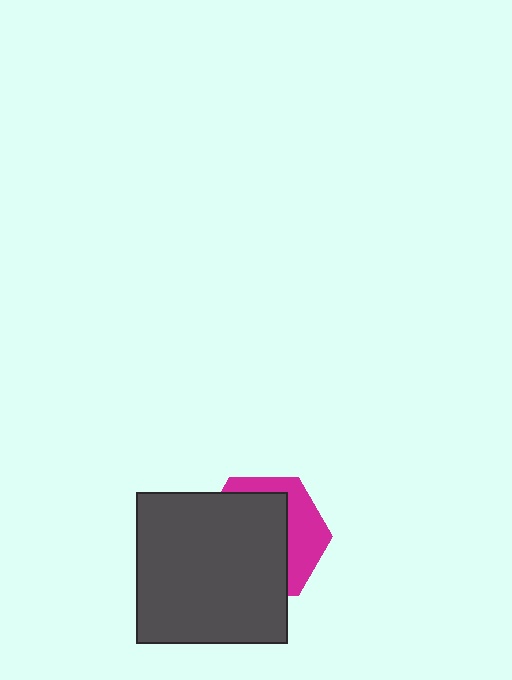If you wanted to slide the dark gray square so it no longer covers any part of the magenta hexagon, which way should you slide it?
Slide it toward the lower-left — that is the most direct way to separate the two shapes.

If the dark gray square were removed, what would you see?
You would see the complete magenta hexagon.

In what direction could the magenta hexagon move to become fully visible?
The magenta hexagon could move toward the upper-right. That would shift it out from behind the dark gray square entirely.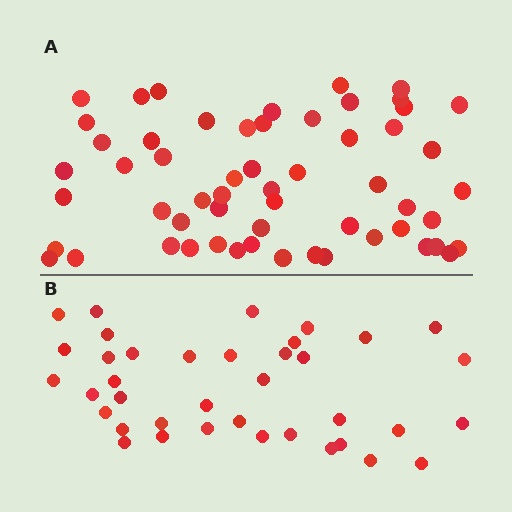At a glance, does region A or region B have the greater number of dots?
Region A (the top region) has more dots.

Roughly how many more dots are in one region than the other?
Region A has approximately 20 more dots than region B.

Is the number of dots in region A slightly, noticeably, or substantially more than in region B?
Region A has substantially more. The ratio is roughly 1.5 to 1.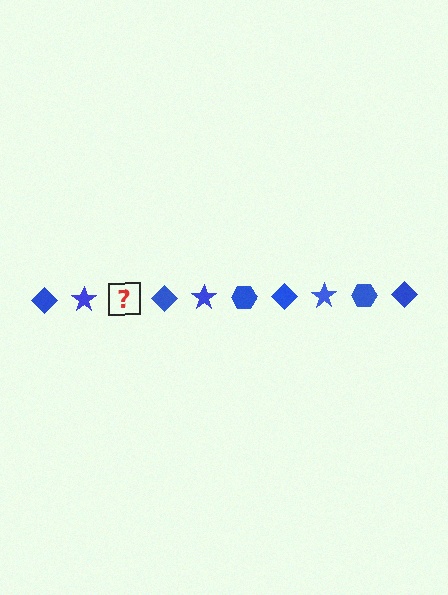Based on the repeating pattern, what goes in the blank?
The blank should be a blue hexagon.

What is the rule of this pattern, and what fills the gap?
The rule is that the pattern cycles through diamond, star, hexagon shapes in blue. The gap should be filled with a blue hexagon.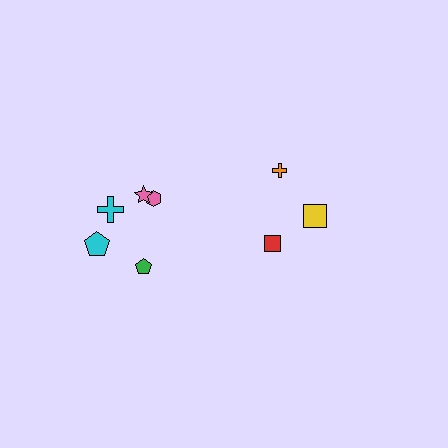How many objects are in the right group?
There are 3 objects.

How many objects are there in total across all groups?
There are 8 objects.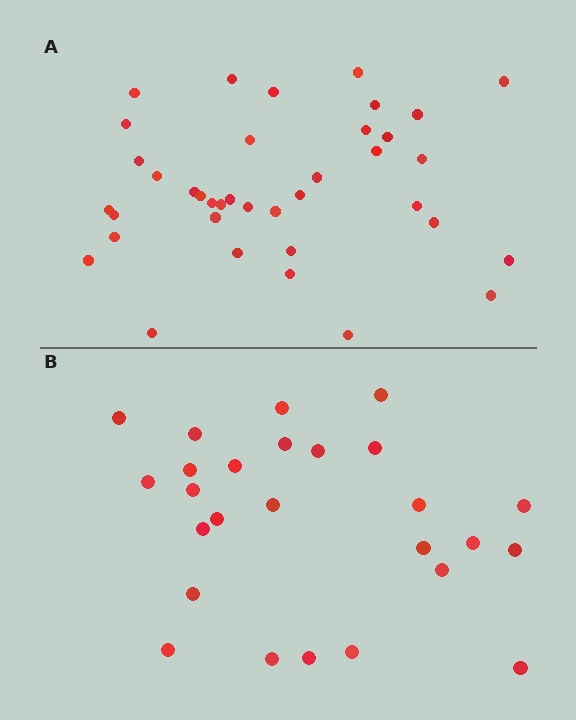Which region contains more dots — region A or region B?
Region A (the top region) has more dots.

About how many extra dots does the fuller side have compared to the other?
Region A has roughly 12 or so more dots than region B.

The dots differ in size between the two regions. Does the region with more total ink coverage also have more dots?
No. Region B has more total ink coverage because its dots are larger, but region A actually contains more individual dots. Total area can be misleading — the number of items is what matters here.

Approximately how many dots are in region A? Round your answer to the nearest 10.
About 40 dots. (The exact count is 38, which rounds to 40.)